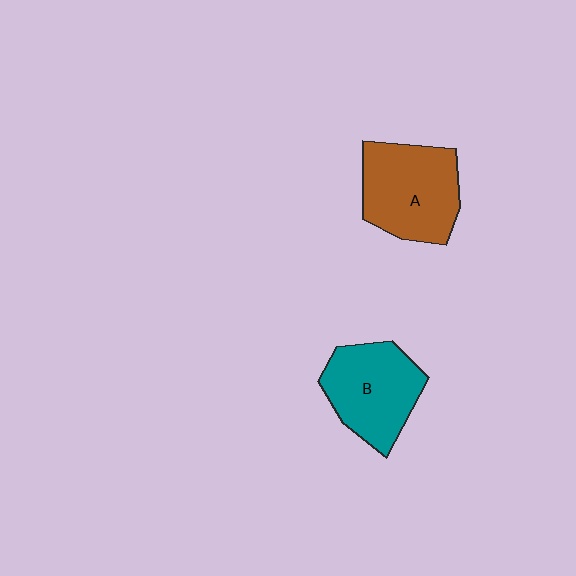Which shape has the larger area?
Shape A (brown).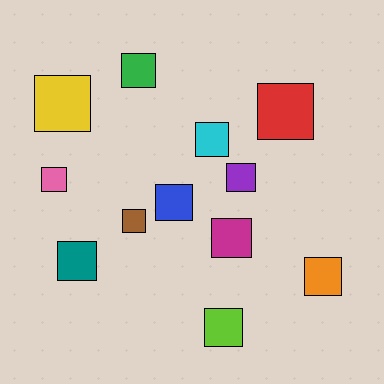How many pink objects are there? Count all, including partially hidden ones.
There is 1 pink object.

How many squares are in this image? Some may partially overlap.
There are 12 squares.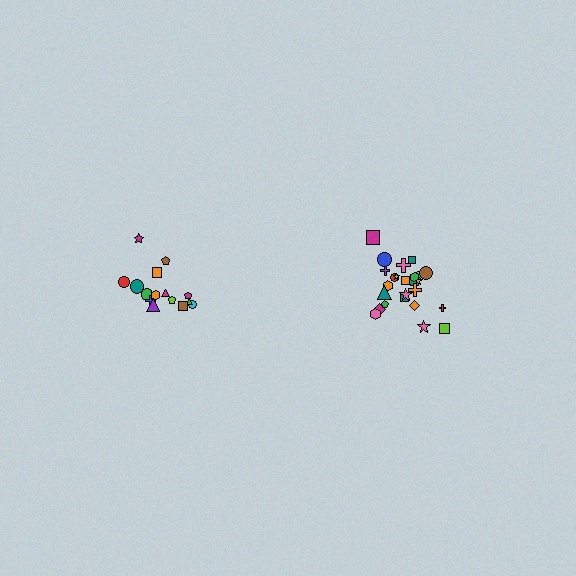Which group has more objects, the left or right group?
The right group.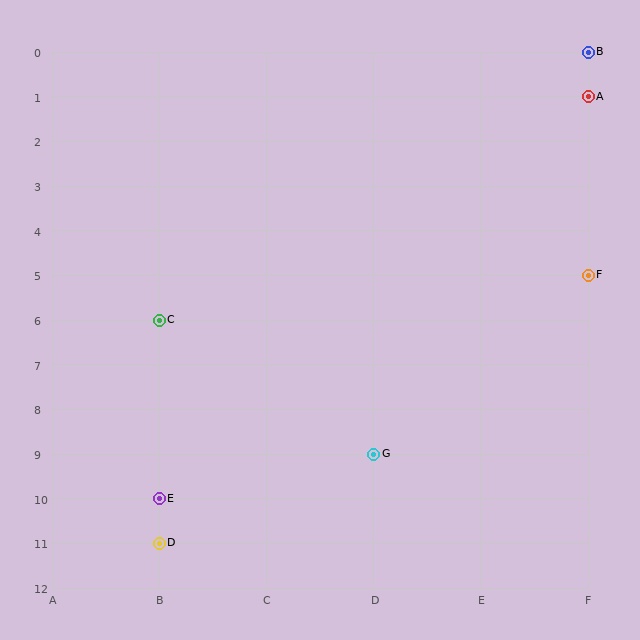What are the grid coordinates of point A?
Point A is at grid coordinates (F, 1).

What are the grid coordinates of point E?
Point E is at grid coordinates (B, 10).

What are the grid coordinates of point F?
Point F is at grid coordinates (F, 5).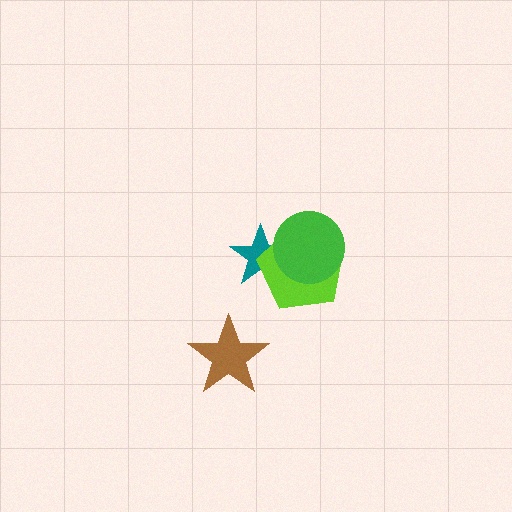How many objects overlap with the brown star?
0 objects overlap with the brown star.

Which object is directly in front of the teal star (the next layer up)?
The lime pentagon is directly in front of the teal star.